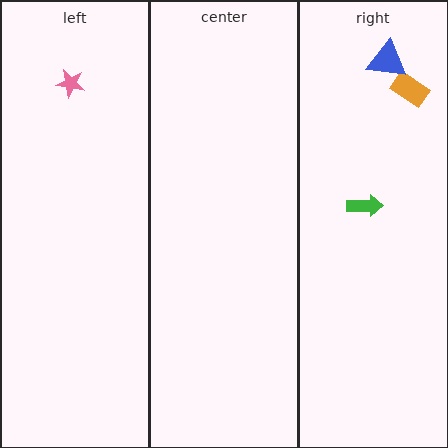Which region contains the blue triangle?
The right region.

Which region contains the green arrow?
The right region.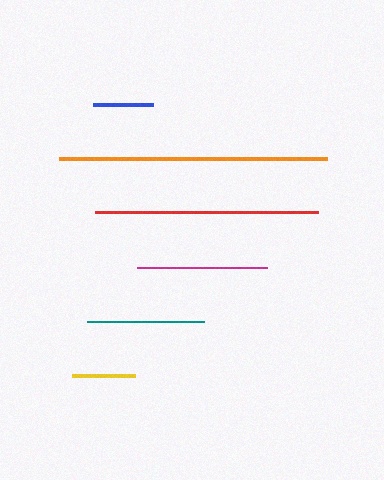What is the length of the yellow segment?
The yellow segment is approximately 63 pixels long.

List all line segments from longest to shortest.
From longest to shortest: orange, red, magenta, teal, yellow, blue.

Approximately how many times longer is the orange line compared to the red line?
The orange line is approximately 1.2 times the length of the red line.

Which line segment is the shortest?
The blue line is the shortest at approximately 60 pixels.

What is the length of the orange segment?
The orange segment is approximately 268 pixels long.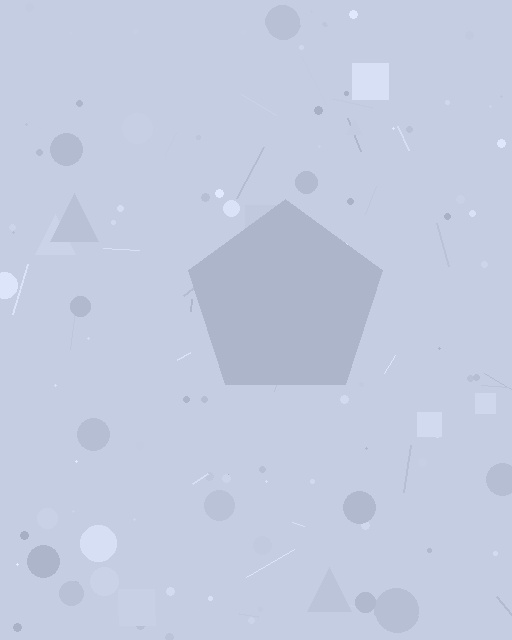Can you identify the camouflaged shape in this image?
The camouflaged shape is a pentagon.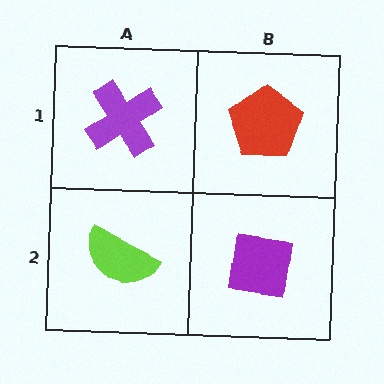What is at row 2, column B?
A purple square.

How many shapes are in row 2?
2 shapes.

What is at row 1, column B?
A red pentagon.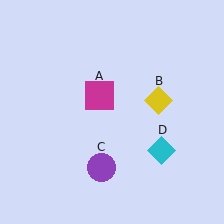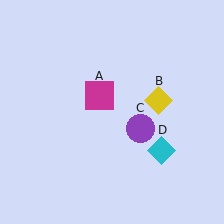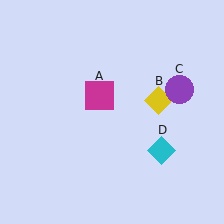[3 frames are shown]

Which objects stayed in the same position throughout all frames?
Magenta square (object A) and yellow diamond (object B) and cyan diamond (object D) remained stationary.